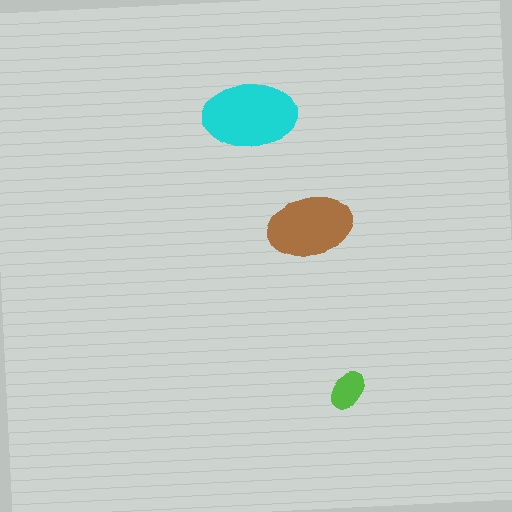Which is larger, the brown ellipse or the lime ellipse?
The brown one.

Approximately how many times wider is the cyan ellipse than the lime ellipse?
About 2.5 times wider.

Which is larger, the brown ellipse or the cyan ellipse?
The cyan one.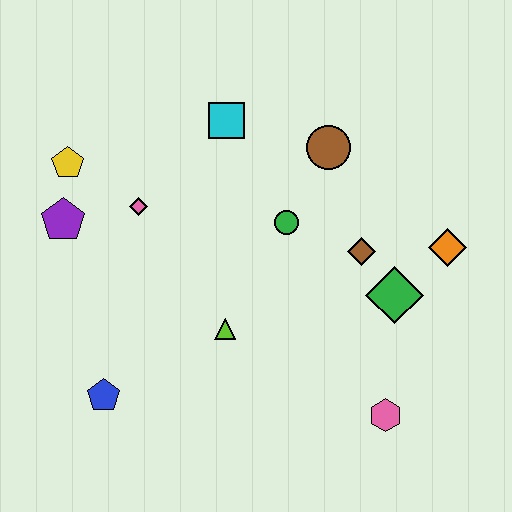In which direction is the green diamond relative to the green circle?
The green diamond is to the right of the green circle.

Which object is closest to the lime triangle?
The green circle is closest to the lime triangle.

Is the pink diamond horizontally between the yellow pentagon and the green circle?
Yes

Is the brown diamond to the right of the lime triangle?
Yes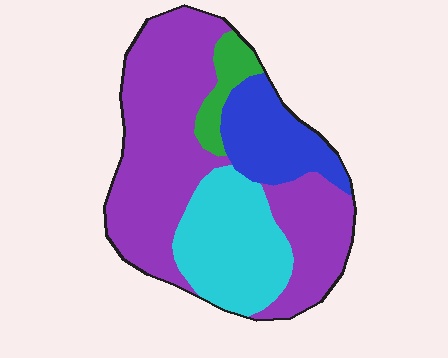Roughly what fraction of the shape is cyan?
Cyan covers about 25% of the shape.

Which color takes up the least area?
Green, at roughly 5%.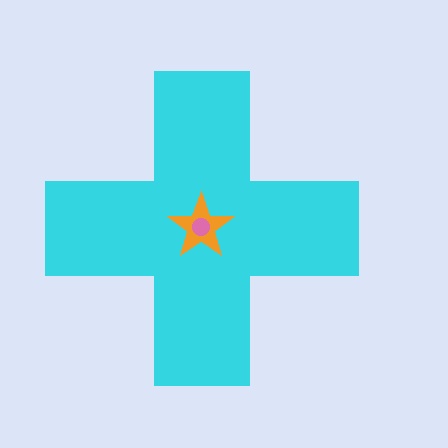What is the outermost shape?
The cyan cross.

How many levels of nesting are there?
3.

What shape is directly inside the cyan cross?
The orange star.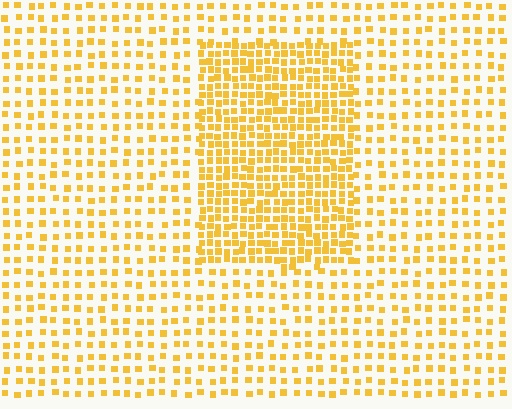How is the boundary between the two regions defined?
The boundary is defined by a change in element density (approximately 2.2x ratio). All elements are the same color, size, and shape.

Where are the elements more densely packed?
The elements are more densely packed inside the rectangle boundary.